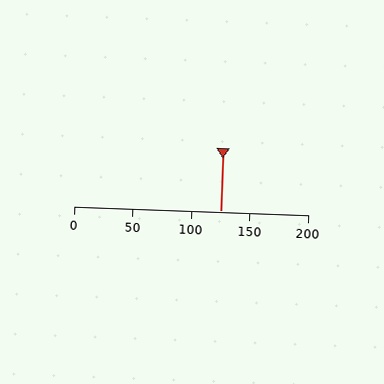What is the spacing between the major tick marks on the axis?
The major ticks are spaced 50 apart.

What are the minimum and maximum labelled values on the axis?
The axis runs from 0 to 200.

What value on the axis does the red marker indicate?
The marker indicates approximately 125.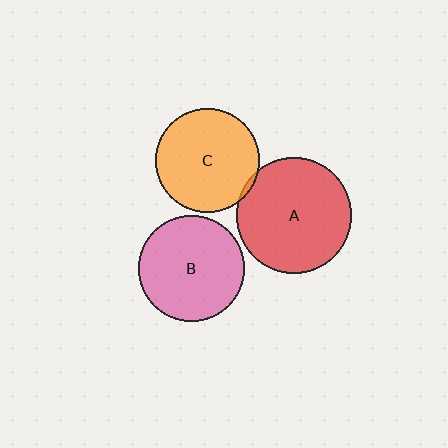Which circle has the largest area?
Circle A (red).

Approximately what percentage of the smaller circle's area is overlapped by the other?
Approximately 5%.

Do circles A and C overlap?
Yes.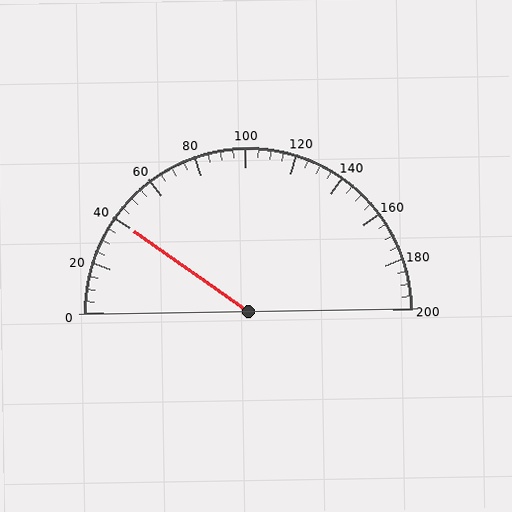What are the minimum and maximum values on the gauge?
The gauge ranges from 0 to 200.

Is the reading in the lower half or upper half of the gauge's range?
The reading is in the lower half of the range (0 to 200).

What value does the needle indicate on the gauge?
The needle indicates approximately 40.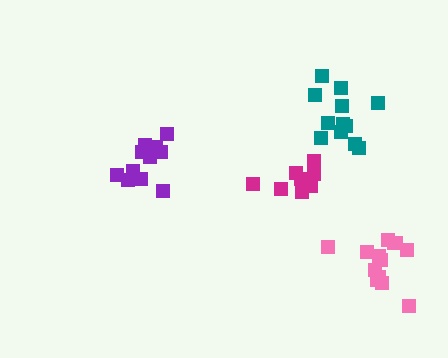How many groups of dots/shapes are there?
There are 4 groups.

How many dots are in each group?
Group 1: 8 dots, Group 2: 12 dots, Group 3: 13 dots, Group 4: 11 dots (44 total).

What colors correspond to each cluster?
The clusters are colored: magenta, teal, pink, purple.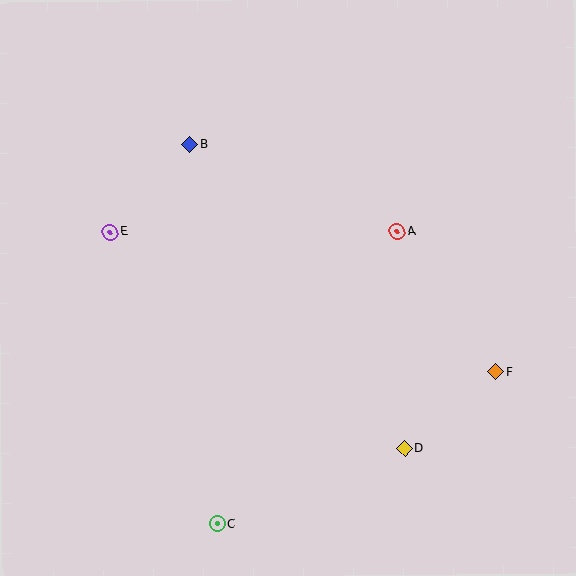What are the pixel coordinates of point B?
Point B is at (190, 144).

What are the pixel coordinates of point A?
Point A is at (397, 231).